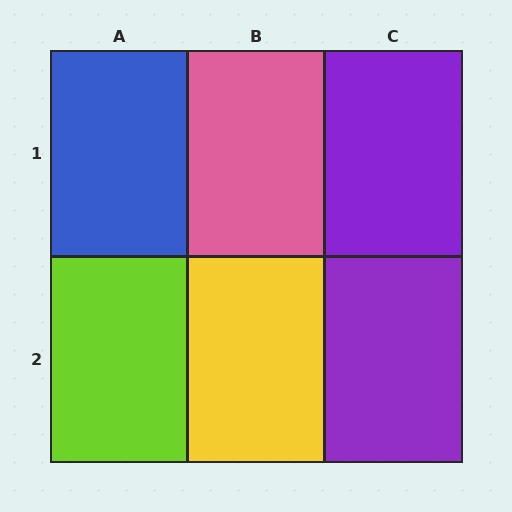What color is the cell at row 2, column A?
Lime.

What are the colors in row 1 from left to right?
Blue, pink, purple.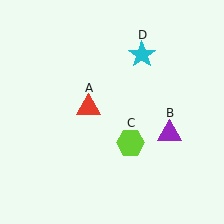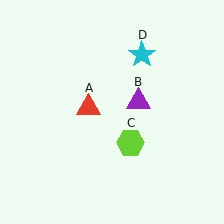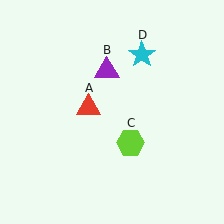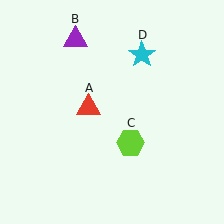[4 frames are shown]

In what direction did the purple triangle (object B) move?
The purple triangle (object B) moved up and to the left.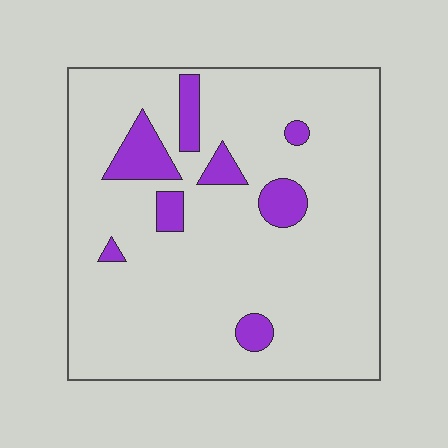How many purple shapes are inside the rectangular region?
8.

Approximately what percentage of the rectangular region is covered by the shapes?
Approximately 10%.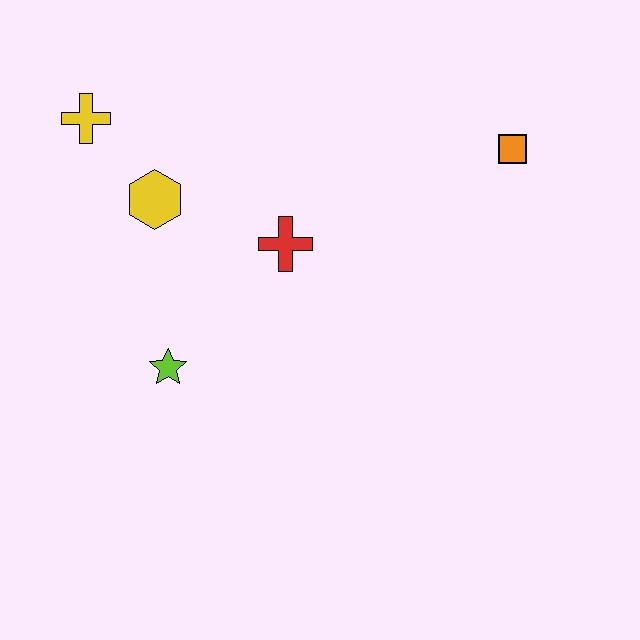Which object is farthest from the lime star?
The orange square is farthest from the lime star.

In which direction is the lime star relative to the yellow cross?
The lime star is below the yellow cross.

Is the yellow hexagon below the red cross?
No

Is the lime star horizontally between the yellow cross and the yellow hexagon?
No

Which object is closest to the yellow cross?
The yellow hexagon is closest to the yellow cross.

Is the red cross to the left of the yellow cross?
No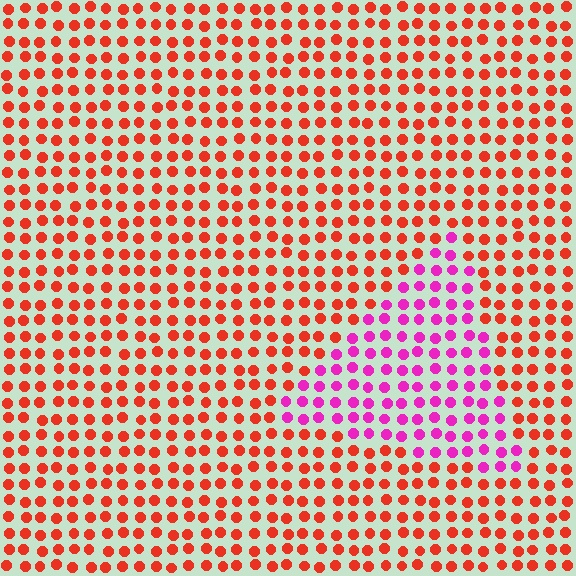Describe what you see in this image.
The image is filled with small red elements in a uniform arrangement. A triangle-shaped region is visible where the elements are tinted to a slightly different hue, forming a subtle color boundary.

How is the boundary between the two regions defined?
The boundary is defined purely by a slight shift in hue (about 52 degrees). Spacing, size, and orientation are identical on both sides.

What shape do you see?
I see a triangle.